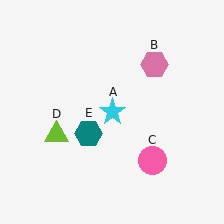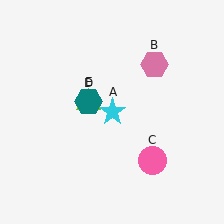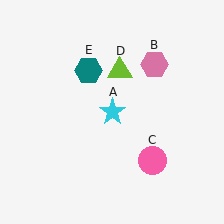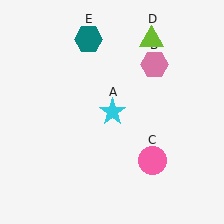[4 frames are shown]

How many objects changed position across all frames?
2 objects changed position: lime triangle (object D), teal hexagon (object E).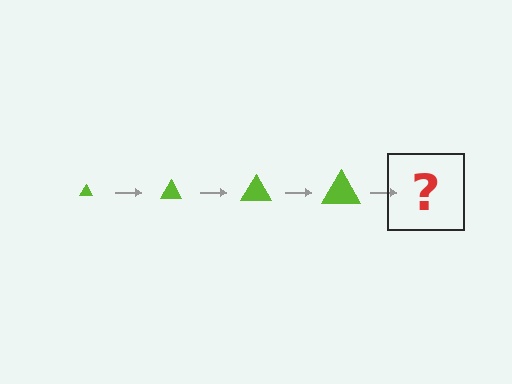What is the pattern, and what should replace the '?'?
The pattern is that the triangle gets progressively larger each step. The '?' should be a lime triangle, larger than the previous one.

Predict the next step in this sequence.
The next step is a lime triangle, larger than the previous one.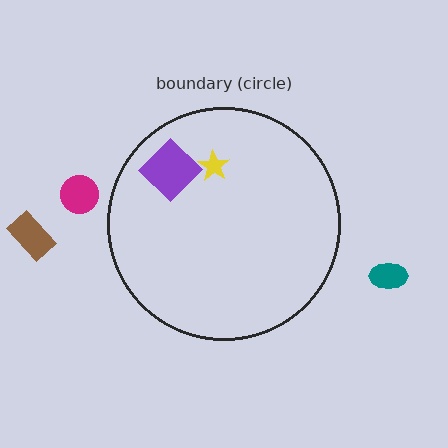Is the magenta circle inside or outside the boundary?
Outside.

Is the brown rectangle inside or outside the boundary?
Outside.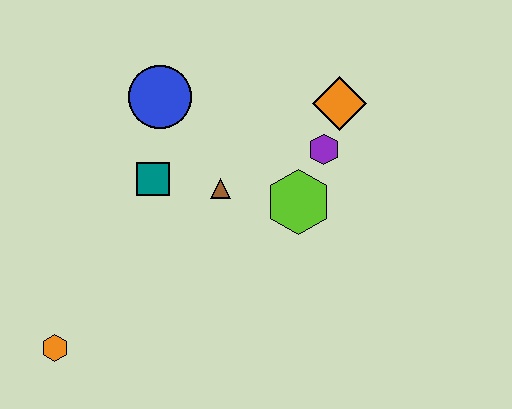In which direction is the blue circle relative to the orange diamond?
The blue circle is to the left of the orange diamond.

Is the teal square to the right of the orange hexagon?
Yes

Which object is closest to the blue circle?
The teal square is closest to the blue circle.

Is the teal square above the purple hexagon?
No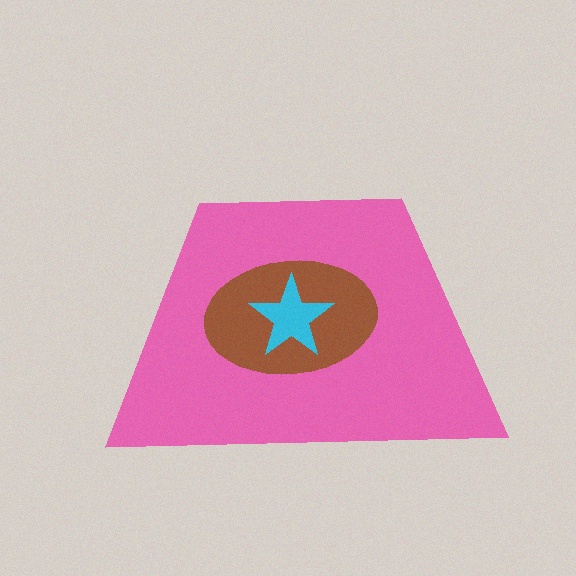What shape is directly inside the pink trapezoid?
The brown ellipse.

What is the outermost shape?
The pink trapezoid.